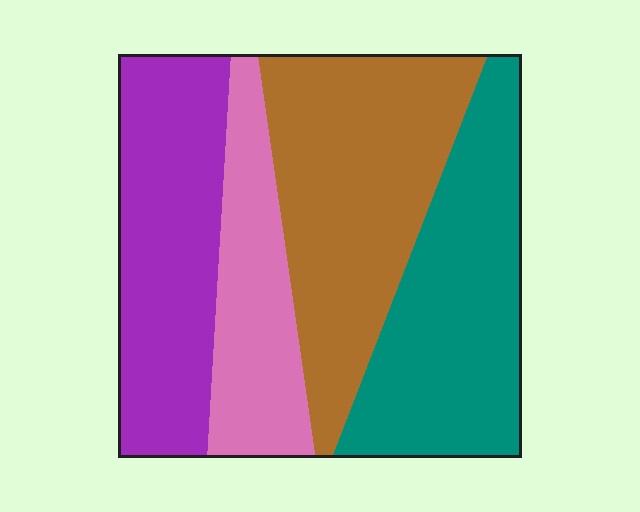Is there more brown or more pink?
Brown.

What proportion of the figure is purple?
Purple covers roughly 25% of the figure.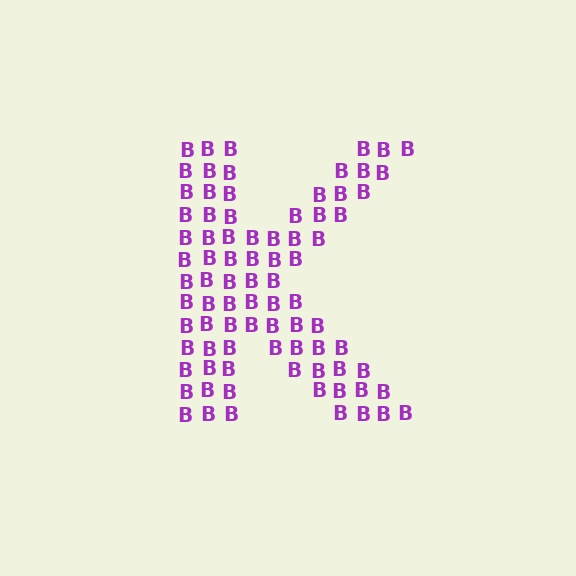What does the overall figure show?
The overall figure shows the letter K.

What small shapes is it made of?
It is made of small letter B's.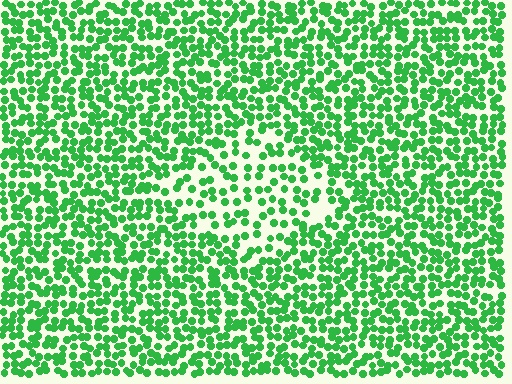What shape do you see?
I see a diamond.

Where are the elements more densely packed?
The elements are more densely packed outside the diamond boundary.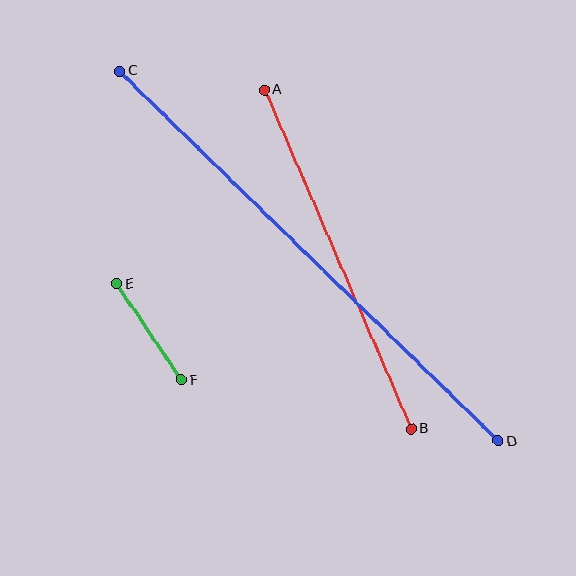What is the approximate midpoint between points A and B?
The midpoint is at approximately (338, 259) pixels.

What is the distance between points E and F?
The distance is approximately 116 pixels.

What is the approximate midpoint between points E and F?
The midpoint is at approximately (149, 332) pixels.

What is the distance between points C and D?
The distance is approximately 529 pixels.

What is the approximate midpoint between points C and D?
The midpoint is at approximately (309, 256) pixels.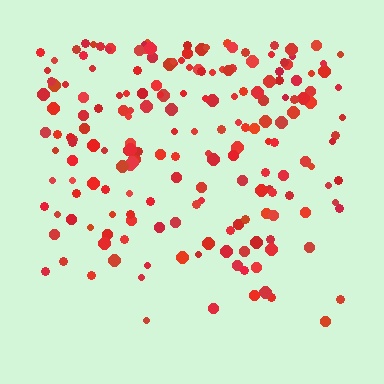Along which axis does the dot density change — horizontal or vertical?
Vertical.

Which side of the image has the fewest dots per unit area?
The bottom.